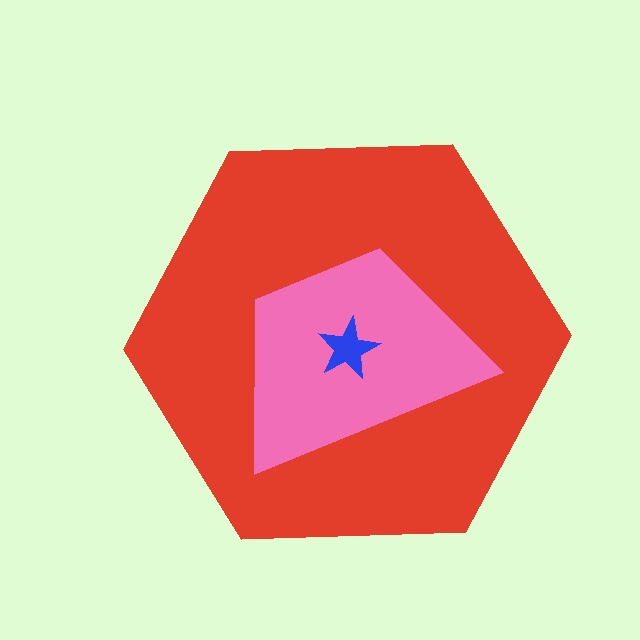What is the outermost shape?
The red hexagon.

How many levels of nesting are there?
3.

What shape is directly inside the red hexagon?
The pink trapezoid.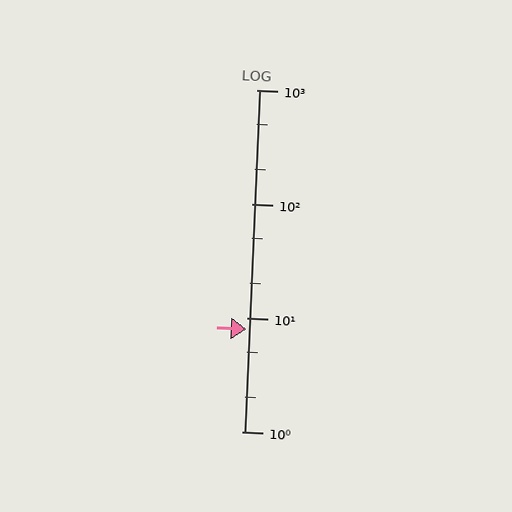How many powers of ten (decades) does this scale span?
The scale spans 3 decades, from 1 to 1000.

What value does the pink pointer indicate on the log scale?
The pointer indicates approximately 8.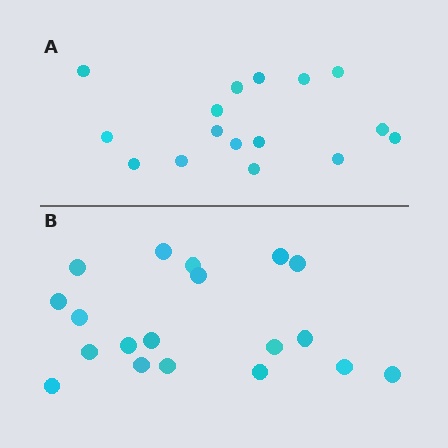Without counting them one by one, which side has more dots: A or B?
Region B (the bottom region) has more dots.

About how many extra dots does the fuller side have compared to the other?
Region B has just a few more — roughly 2 or 3 more dots than region A.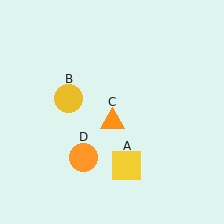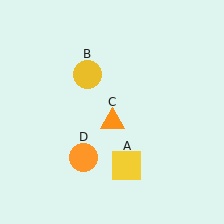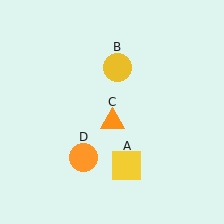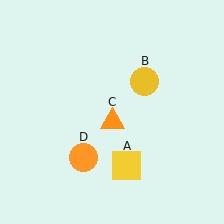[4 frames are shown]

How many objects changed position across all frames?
1 object changed position: yellow circle (object B).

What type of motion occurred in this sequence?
The yellow circle (object B) rotated clockwise around the center of the scene.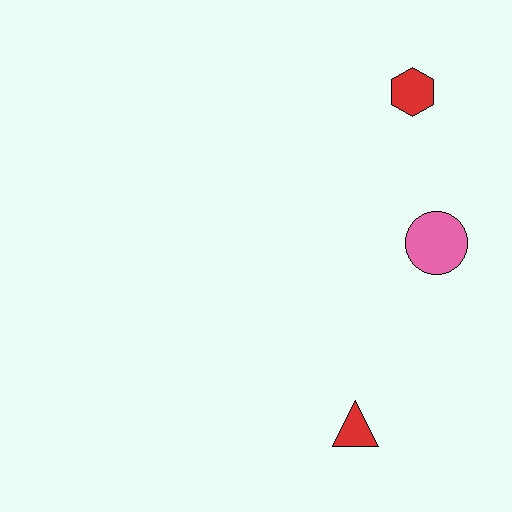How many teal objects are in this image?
There are no teal objects.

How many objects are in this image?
There are 3 objects.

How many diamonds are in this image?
There are no diamonds.